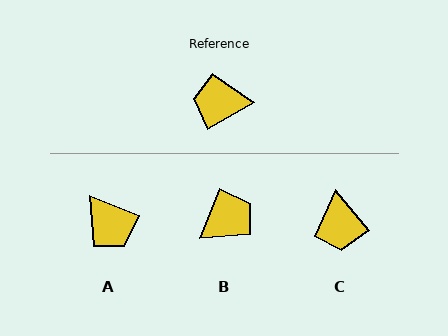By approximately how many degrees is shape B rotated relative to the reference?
Approximately 141 degrees clockwise.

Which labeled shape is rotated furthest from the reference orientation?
B, about 141 degrees away.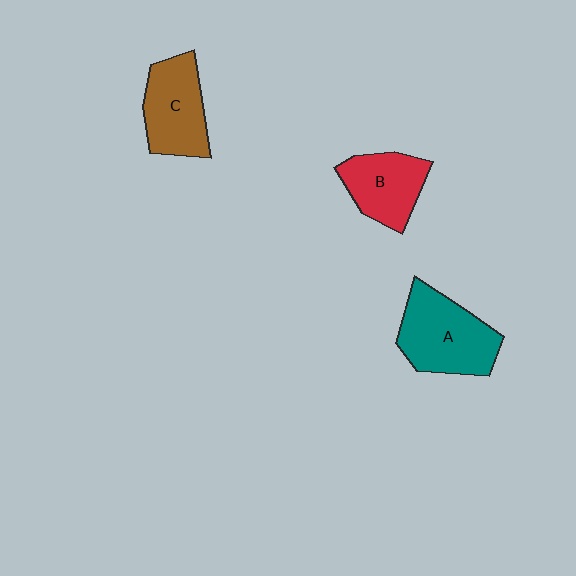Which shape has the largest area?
Shape A (teal).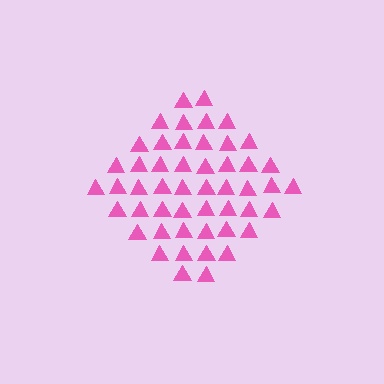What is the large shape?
The large shape is a diamond.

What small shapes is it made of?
It is made of small triangles.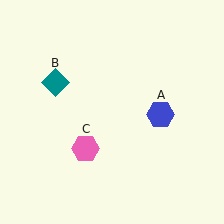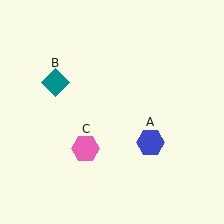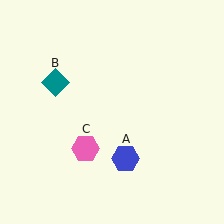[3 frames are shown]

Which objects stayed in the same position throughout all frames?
Teal diamond (object B) and pink hexagon (object C) remained stationary.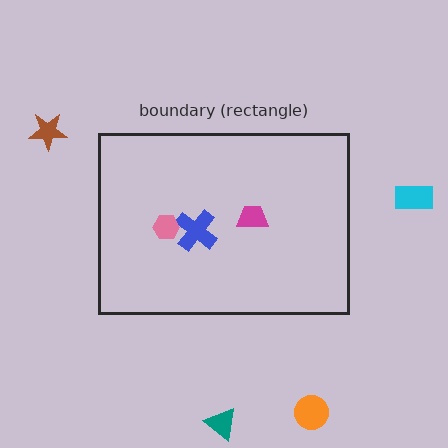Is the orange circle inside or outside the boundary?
Outside.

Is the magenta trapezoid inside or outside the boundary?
Inside.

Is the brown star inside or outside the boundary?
Outside.